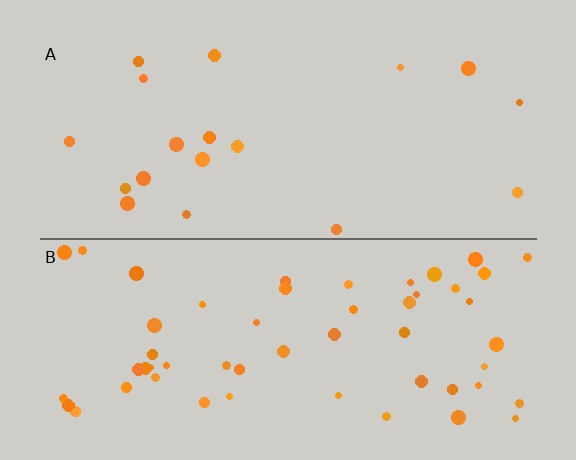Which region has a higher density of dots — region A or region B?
B (the bottom).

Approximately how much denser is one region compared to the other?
Approximately 3.0× — region B over region A.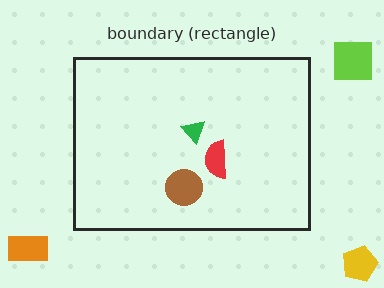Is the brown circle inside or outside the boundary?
Inside.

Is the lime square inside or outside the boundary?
Outside.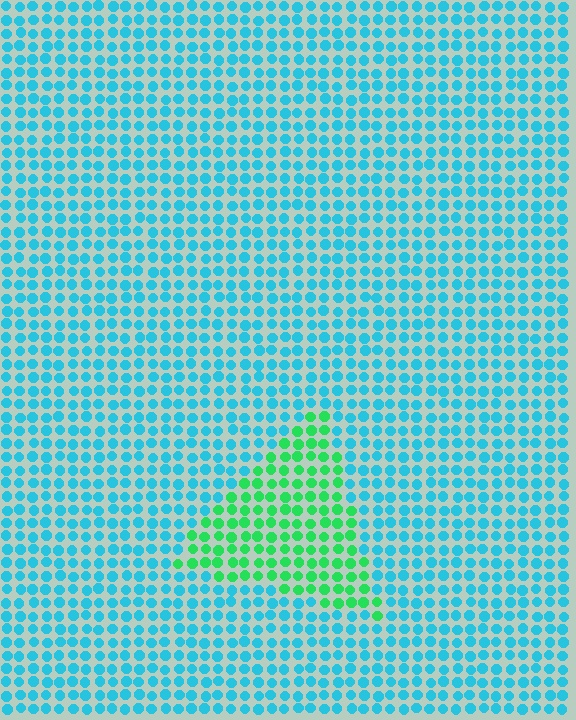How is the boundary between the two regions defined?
The boundary is defined purely by a slight shift in hue (about 52 degrees). Spacing, size, and orientation are identical on both sides.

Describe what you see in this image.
The image is filled with small cyan elements in a uniform arrangement. A triangle-shaped region is visible where the elements are tinted to a slightly different hue, forming a subtle color boundary.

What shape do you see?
I see a triangle.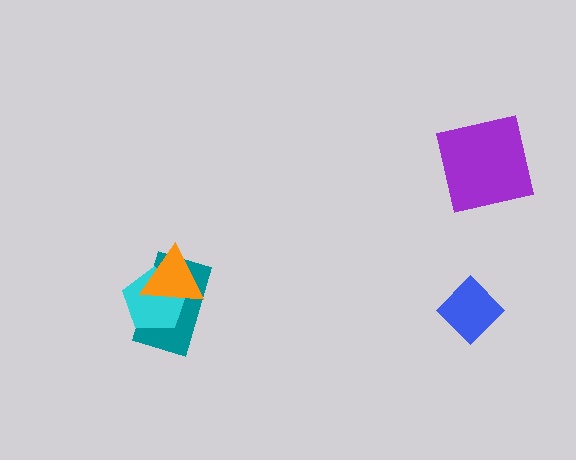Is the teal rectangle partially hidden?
Yes, it is partially covered by another shape.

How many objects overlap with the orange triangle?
2 objects overlap with the orange triangle.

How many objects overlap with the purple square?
0 objects overlap with the purple square.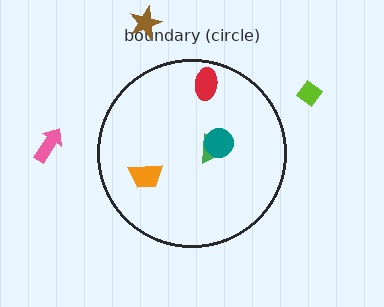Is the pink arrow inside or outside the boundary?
Outside.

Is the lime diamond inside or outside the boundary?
Outside.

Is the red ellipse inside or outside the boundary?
Inside.